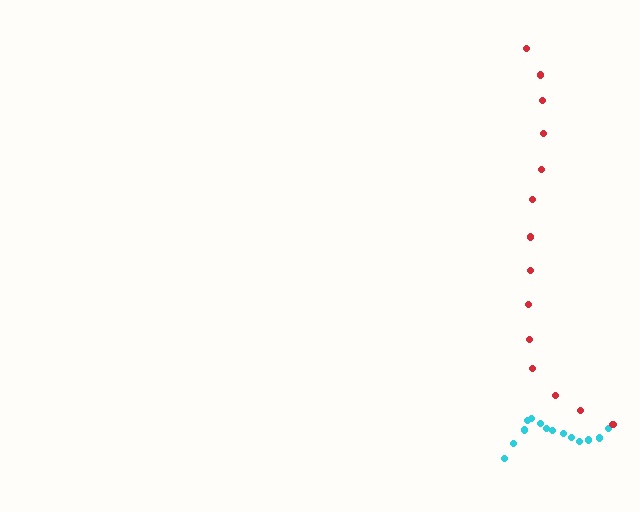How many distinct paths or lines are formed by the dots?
There are 2 distinct paths.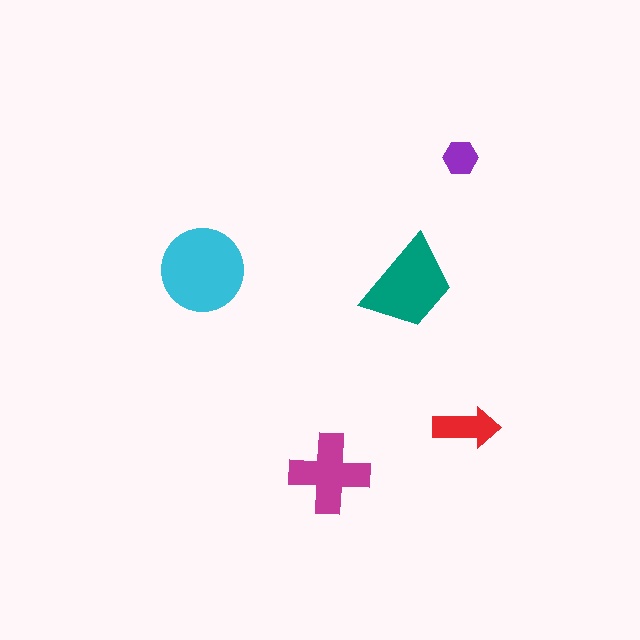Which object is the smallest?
The purple hexagon.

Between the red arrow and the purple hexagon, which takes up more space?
The red arrow.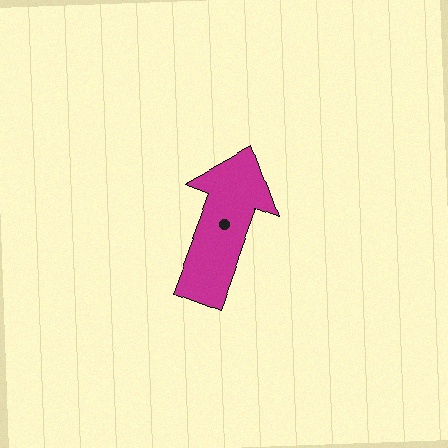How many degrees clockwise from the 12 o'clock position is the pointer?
Approximately 21 degrees.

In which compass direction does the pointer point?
North.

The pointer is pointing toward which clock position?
Roughly 1 o'clock.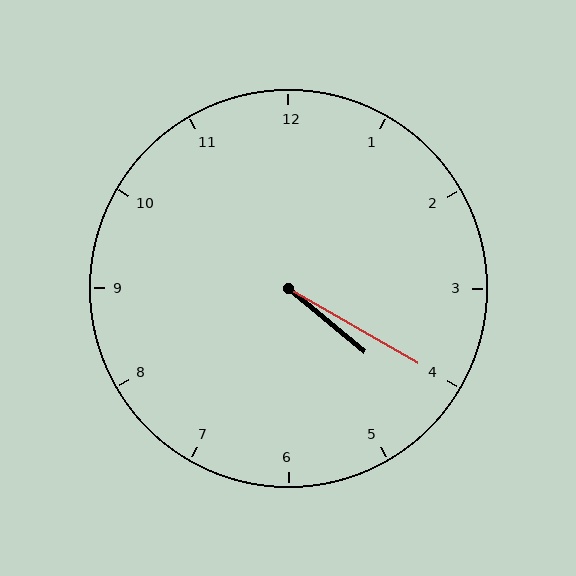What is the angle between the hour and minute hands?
Approximately 10 degrees.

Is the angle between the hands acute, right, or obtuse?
It is acute.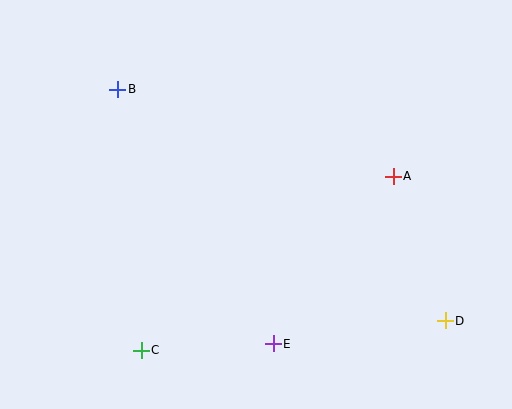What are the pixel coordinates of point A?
Point A is at (393, 176).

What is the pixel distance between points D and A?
The distance between D and A is 153 pixels.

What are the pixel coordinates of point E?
Point E is at (273, 344).